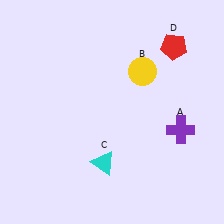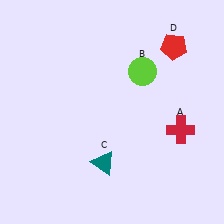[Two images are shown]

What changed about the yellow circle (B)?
In Image 1, B is yellow. In Image 2, it changed to lime.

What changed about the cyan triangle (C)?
In Image 1, C is cyan. In Image 2, it changed to teal.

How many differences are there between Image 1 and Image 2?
There are 3 differences between the two images.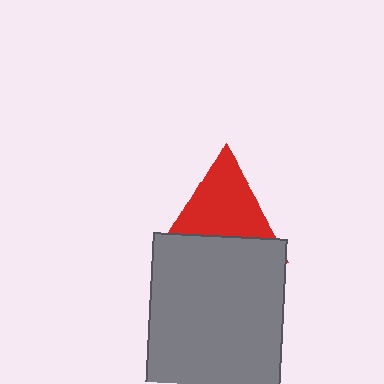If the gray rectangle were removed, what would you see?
You would see the complete red triangle.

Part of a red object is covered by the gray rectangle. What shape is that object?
It is a triangle.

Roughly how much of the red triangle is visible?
About half of it is visible (roughly 63%).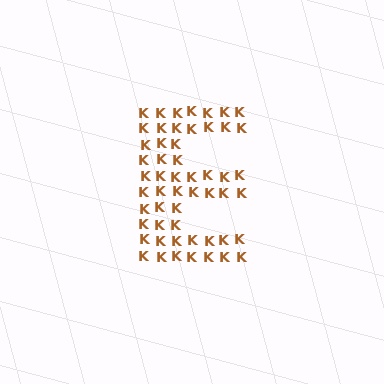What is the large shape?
The large shape is the letter E.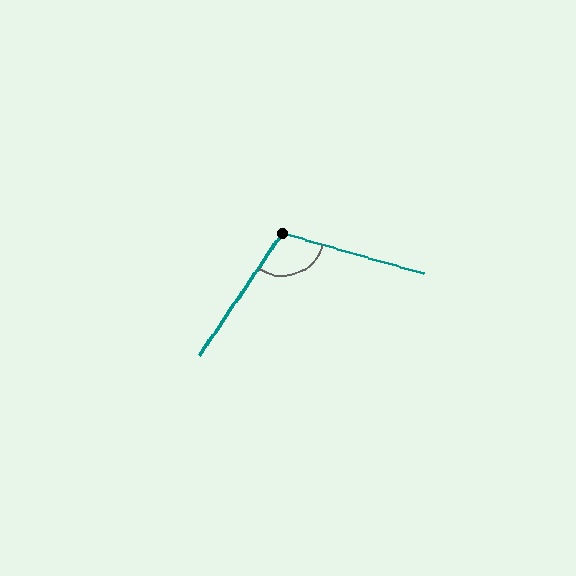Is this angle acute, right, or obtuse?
It is obtuse.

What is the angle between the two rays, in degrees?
Approximately 108 degrees.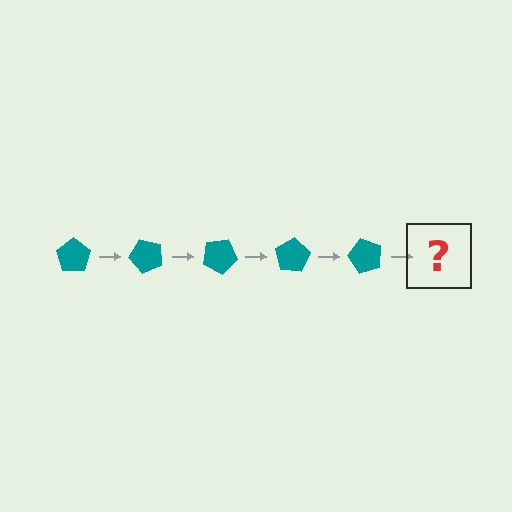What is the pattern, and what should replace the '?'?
The pattern is that the pentagon rotates 50 degrees each step. The '?' should be a teal pentagon rotated 250 degrees.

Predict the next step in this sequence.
The next step is a teal pentagon rotated 250 degrees.